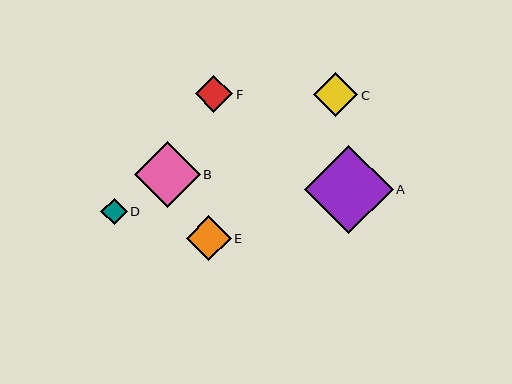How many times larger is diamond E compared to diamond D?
Diamond E is approximately 1.7 times the size of diamond D.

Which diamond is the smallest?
Diamond D is the smallest with a size of approximately 26 pixels.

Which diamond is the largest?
Diamond A is the largest with a size of approximately 88 pixels.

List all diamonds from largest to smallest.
From largest to smallest: A, B, E, C, F, D.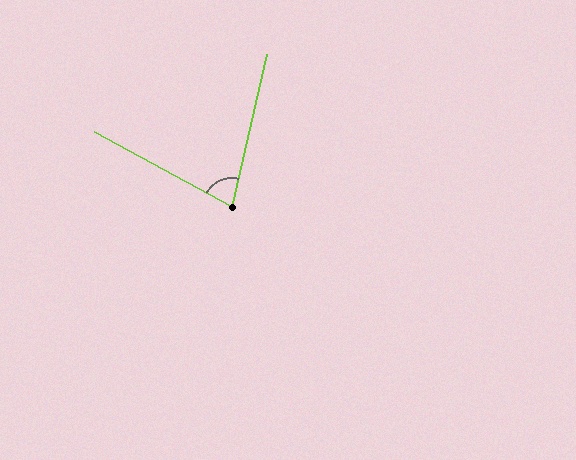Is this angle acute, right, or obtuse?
It is acute.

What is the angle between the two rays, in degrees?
Approximately 74 degrees.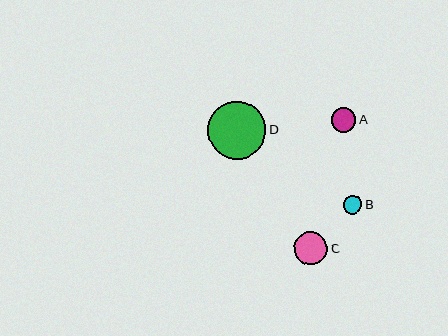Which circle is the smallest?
Circle B is the smallest with a size of approximately 18 pixels.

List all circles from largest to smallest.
From largest to smallest: D, C, A, B.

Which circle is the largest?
Circle D is the largest with a size of approximately 58 pixels.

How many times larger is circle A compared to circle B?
Circle A is approximately 1.4 times the size of circle B.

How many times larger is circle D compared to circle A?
Circle D is approximately 2.3 times the size of circle A.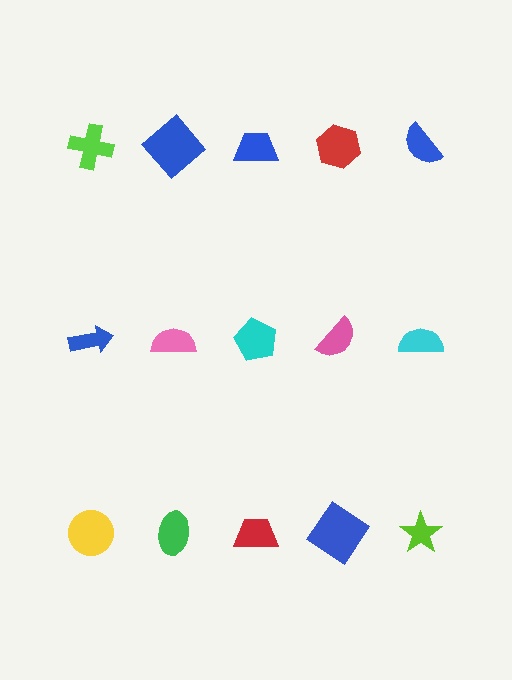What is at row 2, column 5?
A cyan semicircle.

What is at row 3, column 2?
A green ellipse.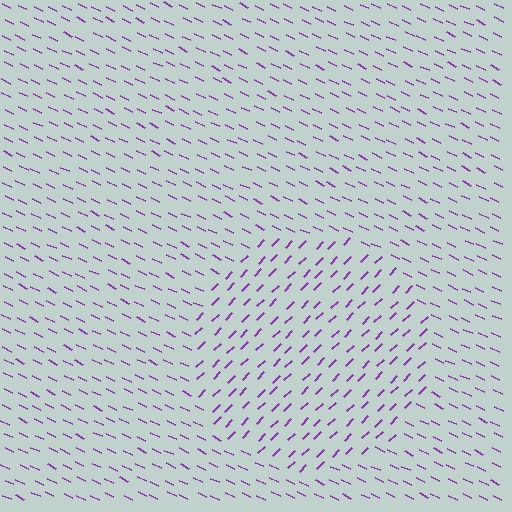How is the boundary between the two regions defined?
The boundary is defined purely by a change in line orientation (approximately 71 degrees difference). All lines are the same color and thickness.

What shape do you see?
I see a circle.